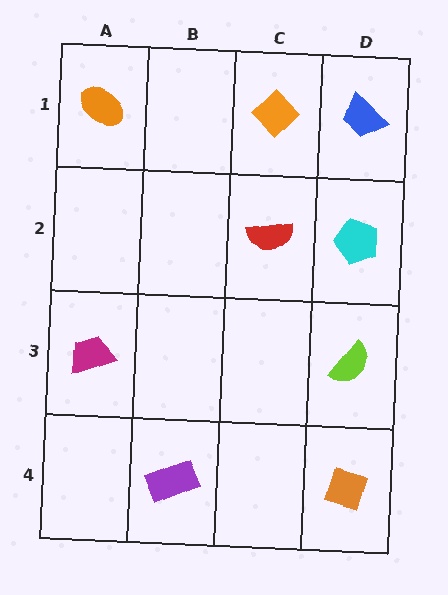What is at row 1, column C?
An orange diamond.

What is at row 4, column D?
An orange diamond.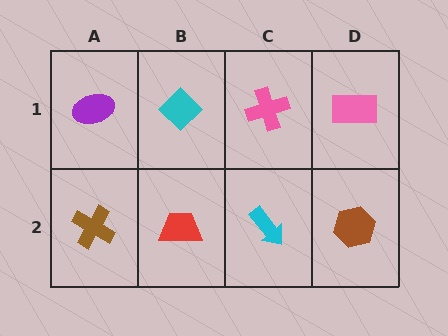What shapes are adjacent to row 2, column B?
A cyan diamond (row 1, column B), a brown cross (row 2, column A), a cyan arrow (row 2, column C).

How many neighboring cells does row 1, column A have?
2.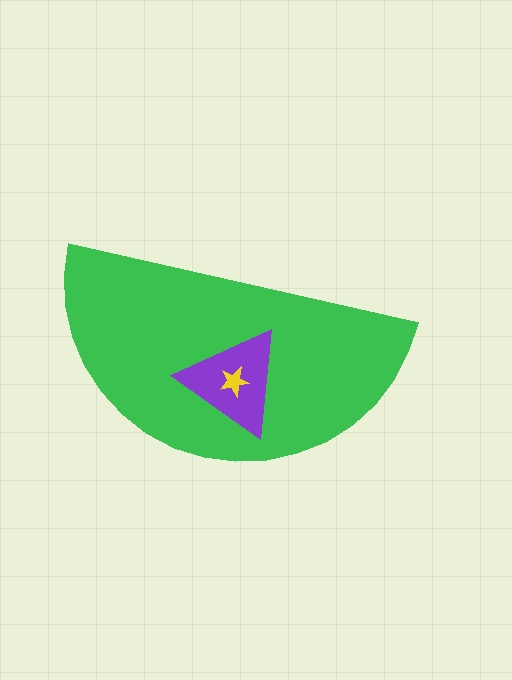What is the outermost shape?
The green semicircle.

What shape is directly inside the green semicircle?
The purple triangle.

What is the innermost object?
The yellow star.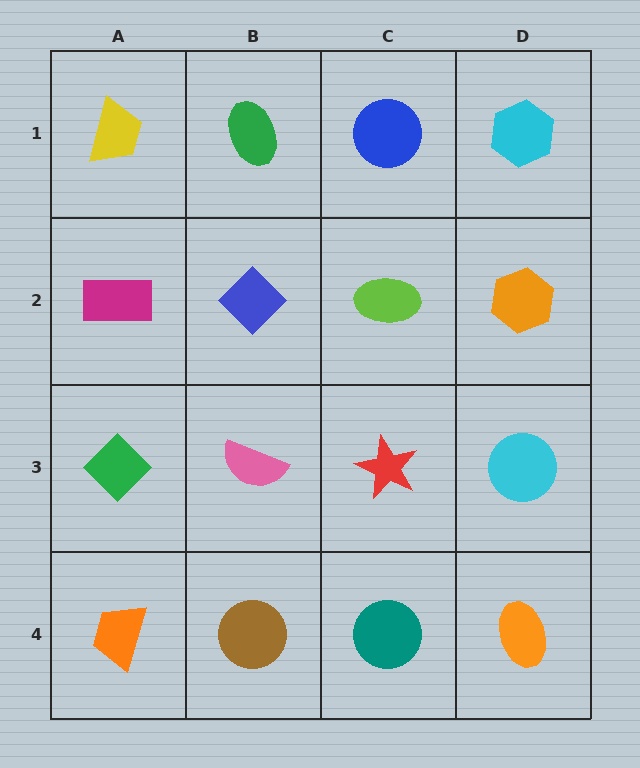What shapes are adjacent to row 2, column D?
A cyan hexagon (row 1, column D), a cyan circle (row 3, column D), a lime ellipse (row 2, column C).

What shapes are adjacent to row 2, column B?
A green ellipse (row 1, column B), a pink semicircle (row 3, column B), a magenta rectangle (row 2, column A), a lime ellipse (row 2, column C).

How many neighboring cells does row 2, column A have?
3.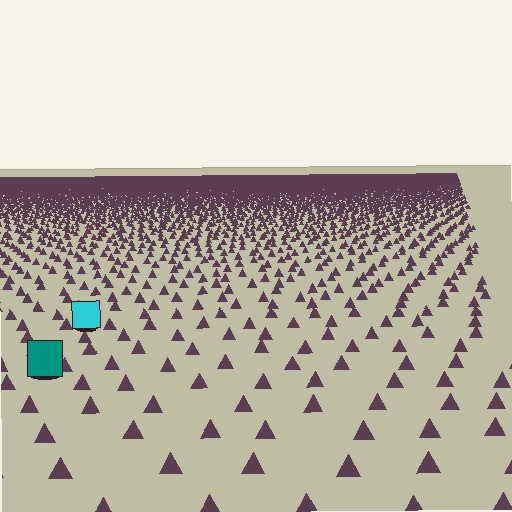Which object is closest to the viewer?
The teal square is closest. The texture marks near it are larger and more spread out.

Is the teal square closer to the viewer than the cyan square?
Yes. The teal square is closer — you can tell from the texture gradient: the ground texture is coarser near it.